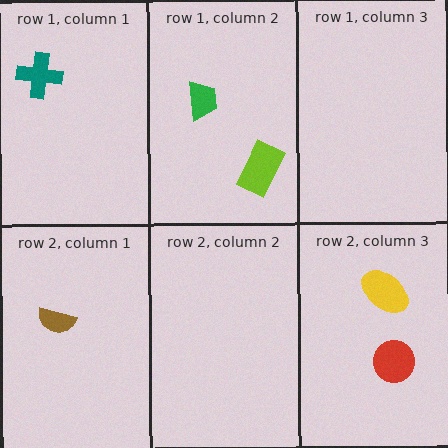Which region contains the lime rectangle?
The row 1, column 2 region.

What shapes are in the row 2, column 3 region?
The yellow ellipse, the red circle.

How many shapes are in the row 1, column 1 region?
1.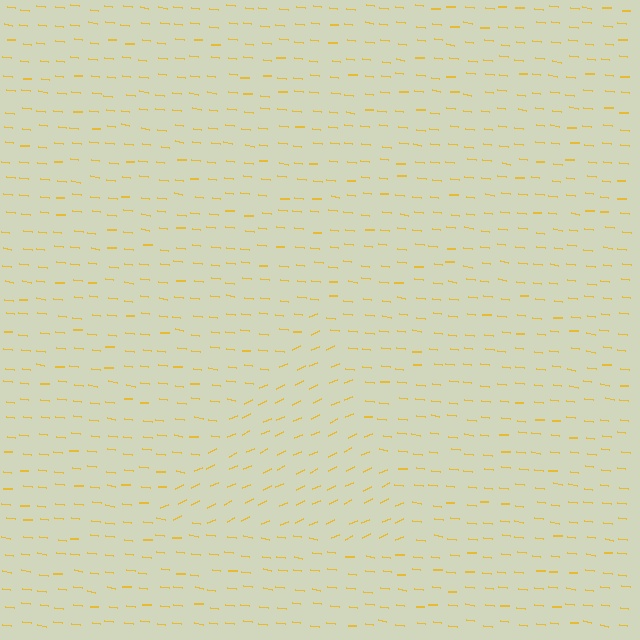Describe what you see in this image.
The image is filled with small yellow line segments. A triangle region in the image has lines oriented differently from the surrounding lines, creating a visible texture boundary.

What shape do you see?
I see a triangle.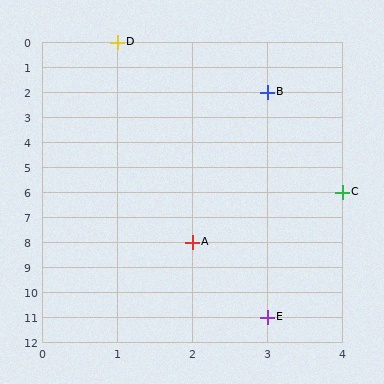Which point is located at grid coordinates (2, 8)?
Point A is at (2, 8).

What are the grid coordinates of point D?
Point D is at grid coordinates (1, 0).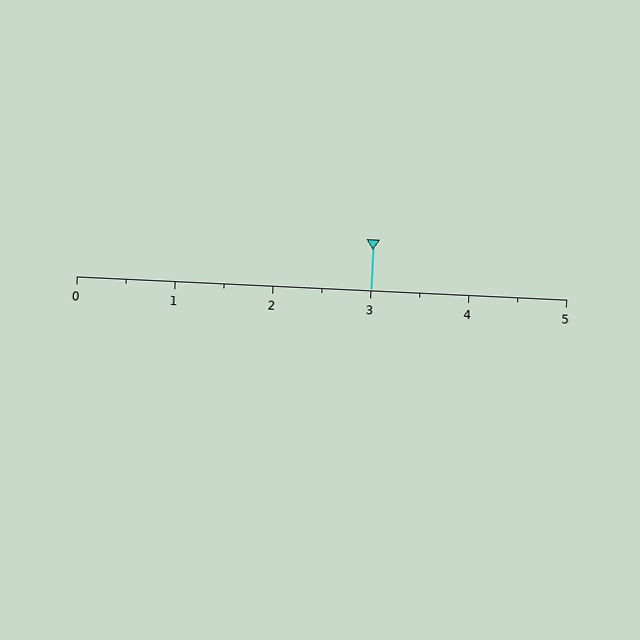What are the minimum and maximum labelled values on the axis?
The axis runs from 0 to 5.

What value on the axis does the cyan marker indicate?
The marker indicates approximately 3.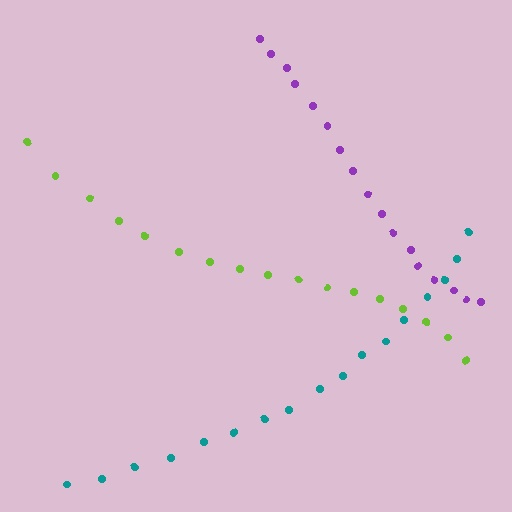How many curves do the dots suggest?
There are 3 distinct paths.